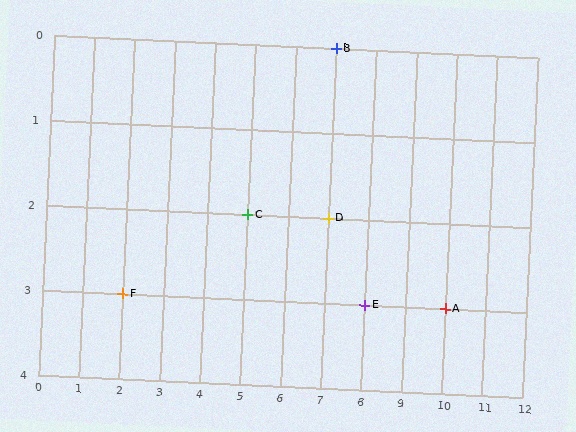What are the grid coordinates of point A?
Point A is at grid coordinates (10, 3).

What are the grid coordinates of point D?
Point D is at grid coordinates (7, 2).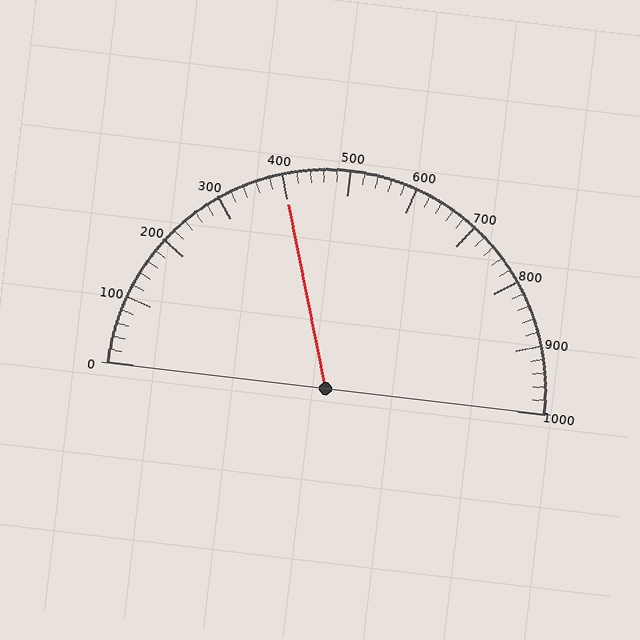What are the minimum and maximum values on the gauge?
The gauge ranges from 0 to 1000.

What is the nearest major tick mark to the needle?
The nearest major tick mark is 400.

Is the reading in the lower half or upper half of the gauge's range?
The reading is in the lower half of the range (0 to 1000).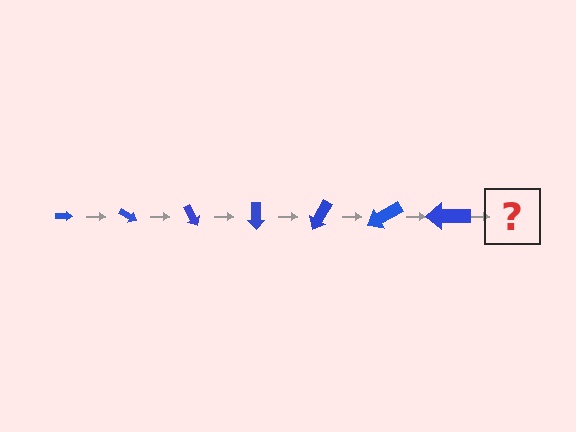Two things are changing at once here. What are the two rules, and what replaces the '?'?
The two rules are that the arrow grows larger each step and it rotates 30 degrees each step. The '?' should be an arrow, larger than the previous one and rotated 210 degrees from the start.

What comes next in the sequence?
The next element should be an arrow, larger than the previous one and rotated 210 degrees from the start.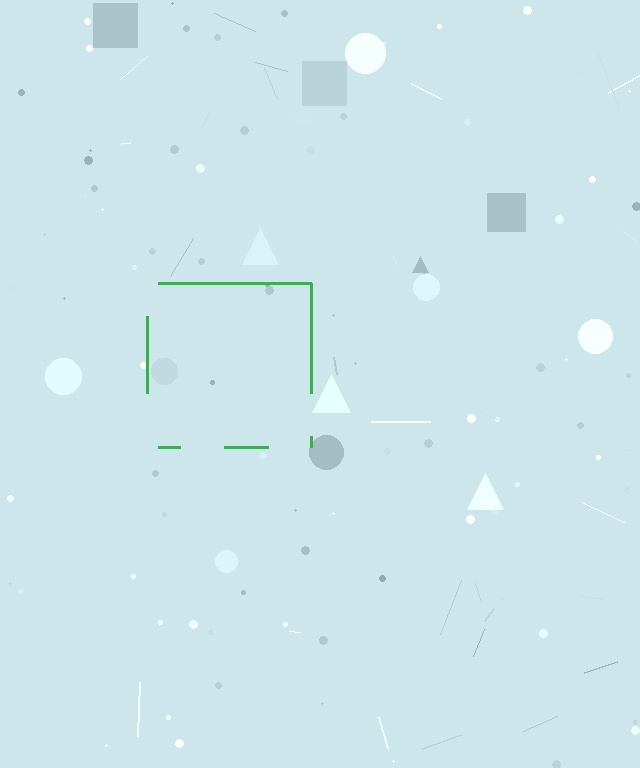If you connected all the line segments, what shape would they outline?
They would outline a square.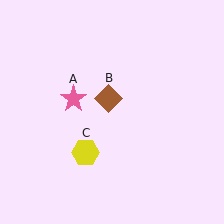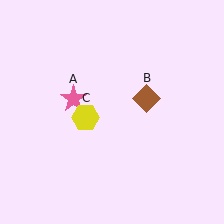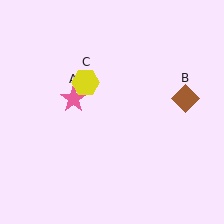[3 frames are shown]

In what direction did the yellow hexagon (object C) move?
The yellow hexagon (object C) moved up.